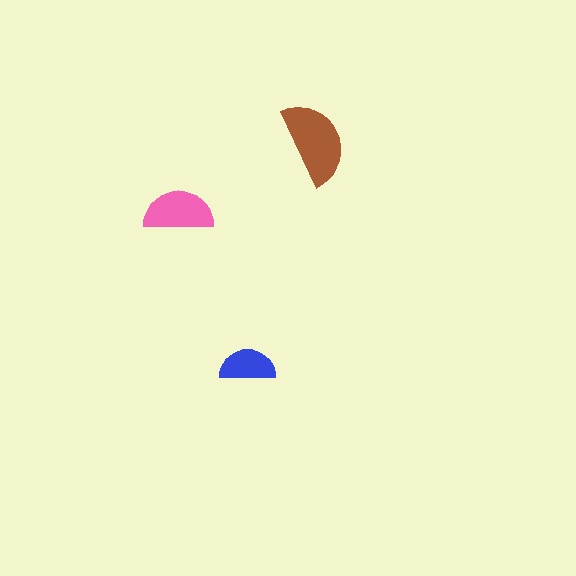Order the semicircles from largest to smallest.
the brown one, the pink one, the blue one.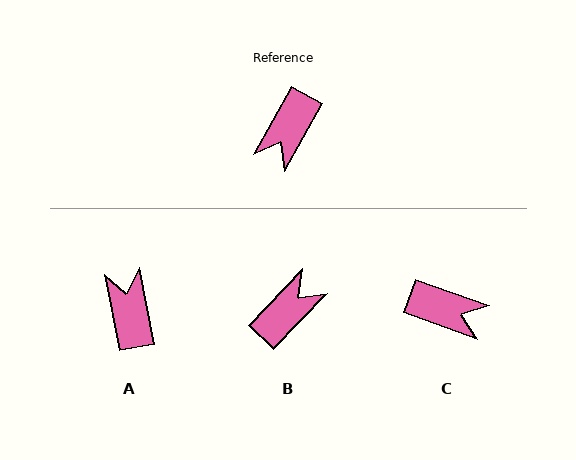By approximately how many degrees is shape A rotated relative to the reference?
Approximately 140 degrees clockwise.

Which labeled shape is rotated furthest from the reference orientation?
B, about 165 degrees away.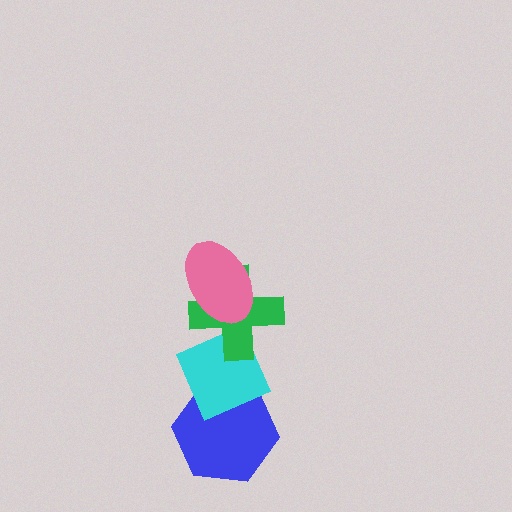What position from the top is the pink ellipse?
The pink ellipse is 1st from the top.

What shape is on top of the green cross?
The pink ellipse is on top of the green cross.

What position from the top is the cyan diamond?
The cyan diamond is 3rd from the top.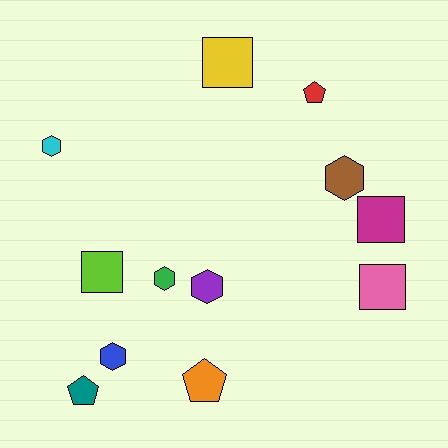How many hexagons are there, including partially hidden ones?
There are 5 hexagons.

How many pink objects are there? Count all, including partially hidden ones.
There is 1 pink object.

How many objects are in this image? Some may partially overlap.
There are 12 objects.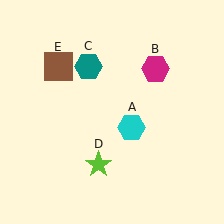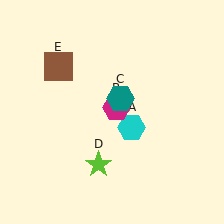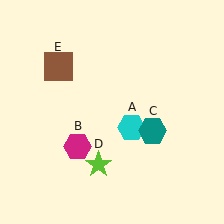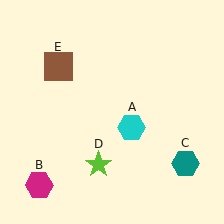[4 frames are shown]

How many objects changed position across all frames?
2 objects changed position: magenta hexagon (object B), teal hexagon (object C).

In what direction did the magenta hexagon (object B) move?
The magenta hexagon (object B) moved down and to the left.